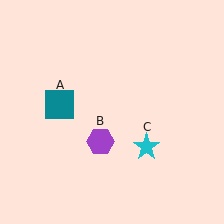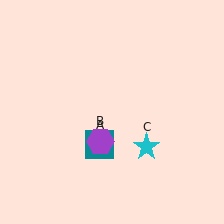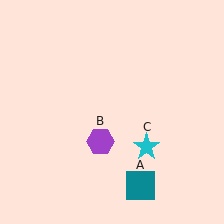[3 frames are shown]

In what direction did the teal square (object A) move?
The teal square (object A) moved down and to the right.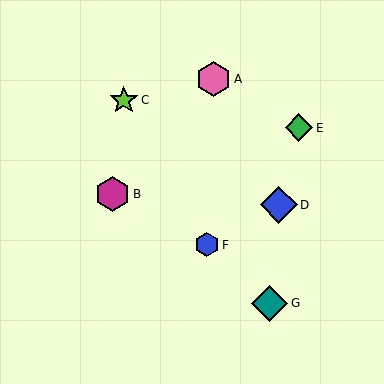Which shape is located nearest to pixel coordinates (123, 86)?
The lime star (labeled C) at (124, 100) is nearest to that location.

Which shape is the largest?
The blue diamond (labeled D) is the largest.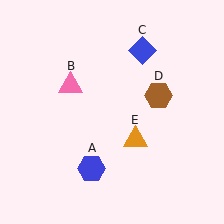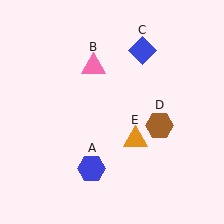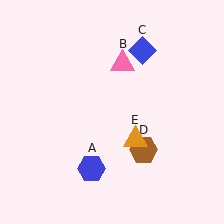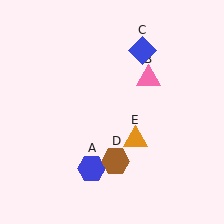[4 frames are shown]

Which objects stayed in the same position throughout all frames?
Blue hexagon (object A) and blue diamond (object C) and orange triangle (object E) remained stationary.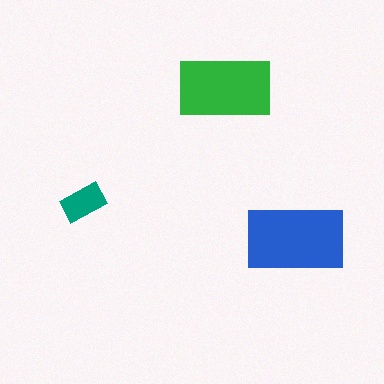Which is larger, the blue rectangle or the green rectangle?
The blue one.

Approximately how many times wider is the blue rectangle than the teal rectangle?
About 2.5 times wider.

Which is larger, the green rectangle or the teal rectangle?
The green one.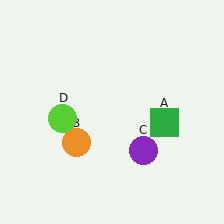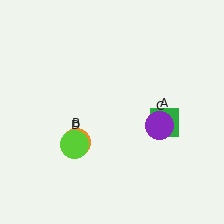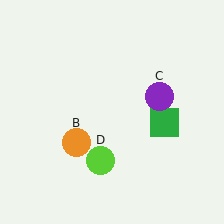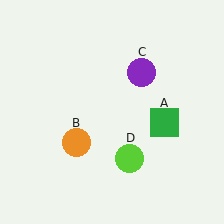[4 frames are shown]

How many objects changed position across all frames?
2 objects changed position: purple circle (object C), lime circle (object D).